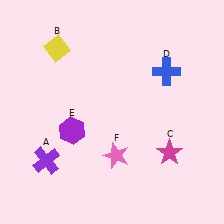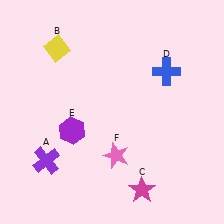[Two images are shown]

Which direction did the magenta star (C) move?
The magenta star (C) moved down.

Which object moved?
The magenta star (C) moved down.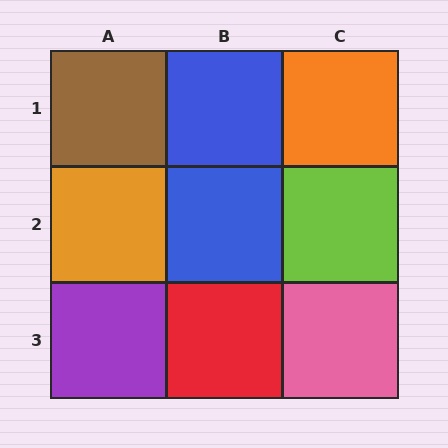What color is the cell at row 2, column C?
Lime.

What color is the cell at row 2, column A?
Orange.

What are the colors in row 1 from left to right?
Brown, blue, orange.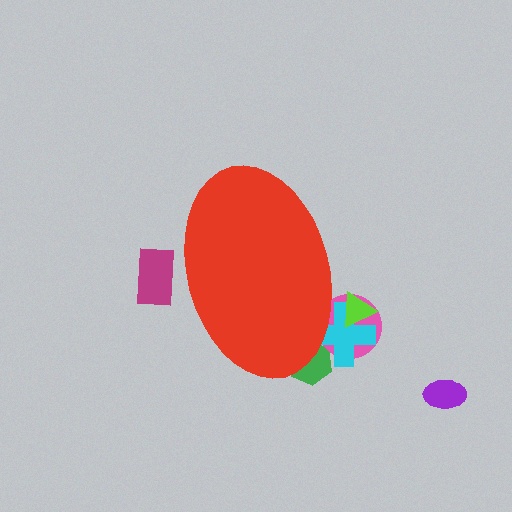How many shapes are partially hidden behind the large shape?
5 shapes are partially hidden.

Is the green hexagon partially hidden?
Yes, the green hexagon is partially hidden behind the red ellipse.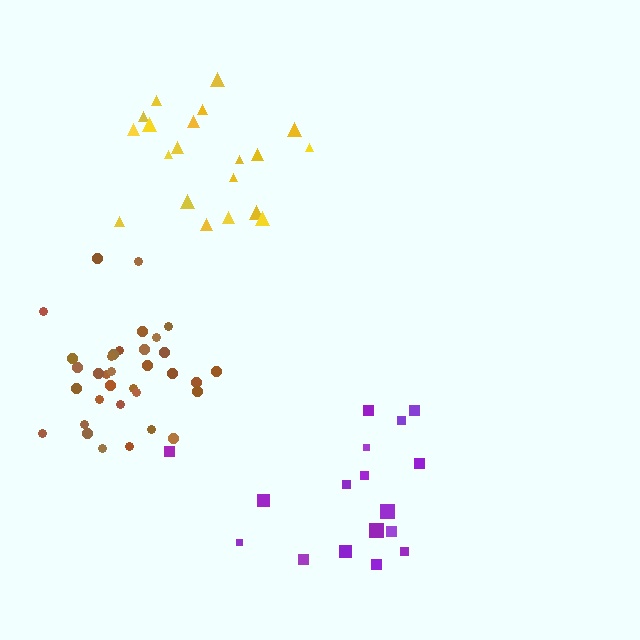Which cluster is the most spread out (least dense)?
Purple.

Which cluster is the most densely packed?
Brown.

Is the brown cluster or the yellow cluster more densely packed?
Brown.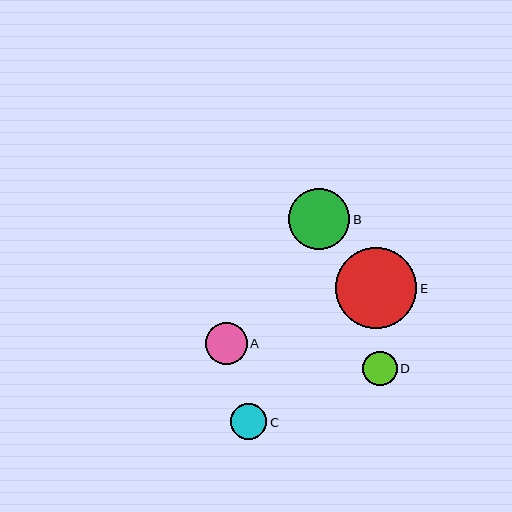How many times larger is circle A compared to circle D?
Circle A is approximately 1.2 times the size of circle D.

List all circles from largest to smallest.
From largest to smallest: E, B, A, C, D.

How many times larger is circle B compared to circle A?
Circle B is approximately 1.5 times the size of circle A.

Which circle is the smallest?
Circle D is the smallest with a size of approximately 35 pixels.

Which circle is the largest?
Circle E is the largest with a size of approximately 81 pixels.